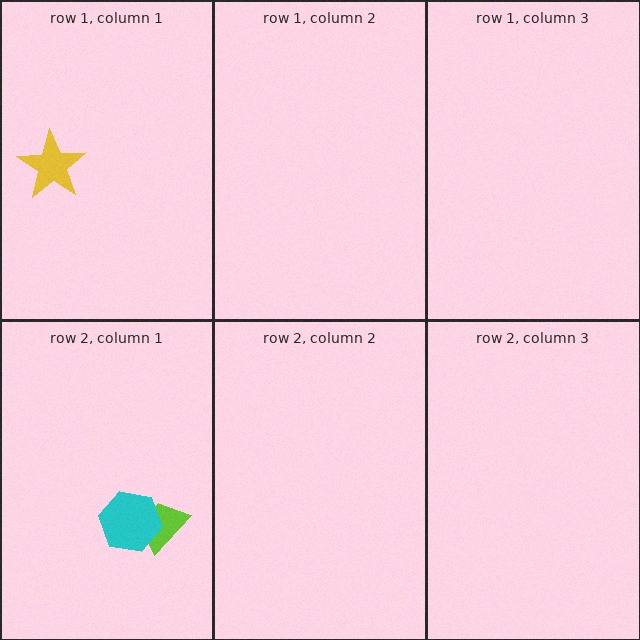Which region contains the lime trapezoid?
The row 2, column 1 region.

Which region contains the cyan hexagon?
The row 2, column 1 region.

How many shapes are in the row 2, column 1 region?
2.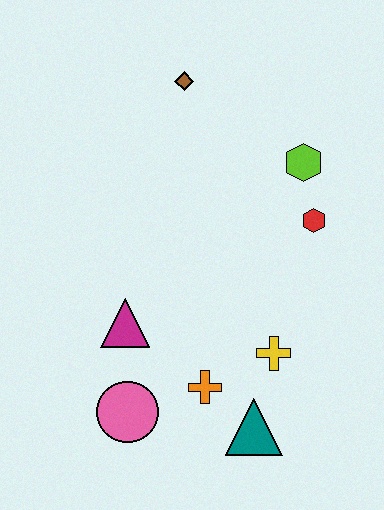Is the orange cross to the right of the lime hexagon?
No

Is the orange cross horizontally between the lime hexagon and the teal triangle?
No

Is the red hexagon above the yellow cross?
Yes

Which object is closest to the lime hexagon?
The red hexagon is closest to the lime hexagon.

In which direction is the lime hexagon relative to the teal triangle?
The lime hexagon is above the teal triangle.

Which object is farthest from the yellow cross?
The brown diamond is farthest from the yellow cross.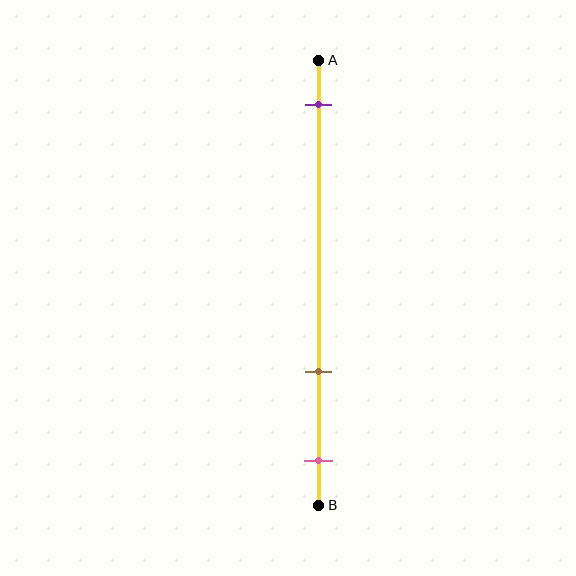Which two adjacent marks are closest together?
The brown and pink marks are the closest adjacent pair.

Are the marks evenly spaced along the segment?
No, the marks are not evenly spaced.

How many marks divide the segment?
There are 3 marks dividing the segment.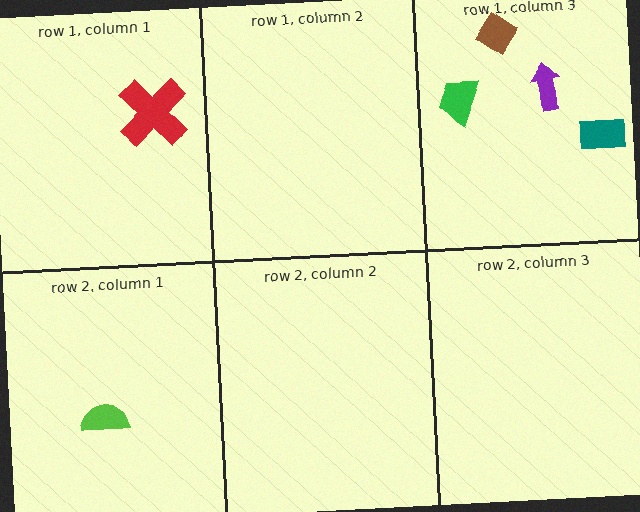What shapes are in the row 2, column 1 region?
The lime semicircle.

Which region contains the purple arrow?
The row 1, column 3 region.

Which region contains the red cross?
The row 1, column 1 region.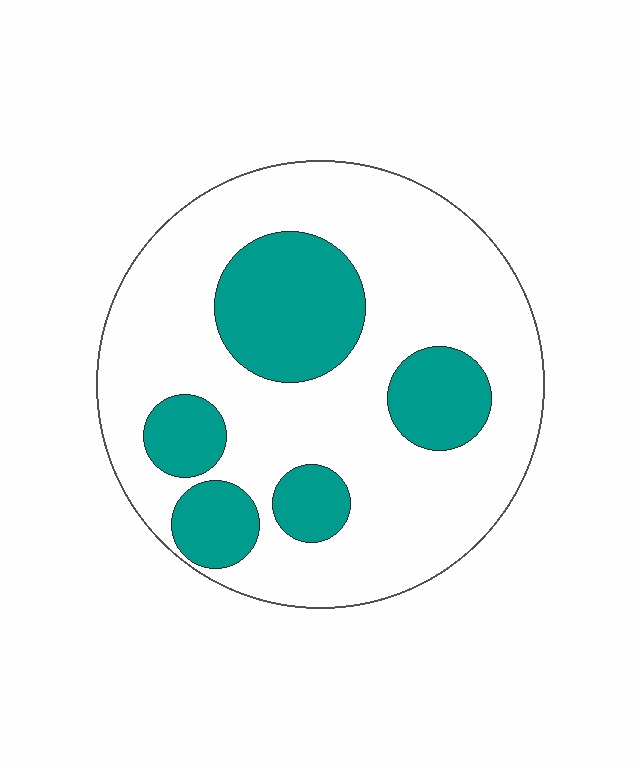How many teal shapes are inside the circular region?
5.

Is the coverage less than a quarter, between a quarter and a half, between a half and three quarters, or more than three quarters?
Between a quarter and a half.